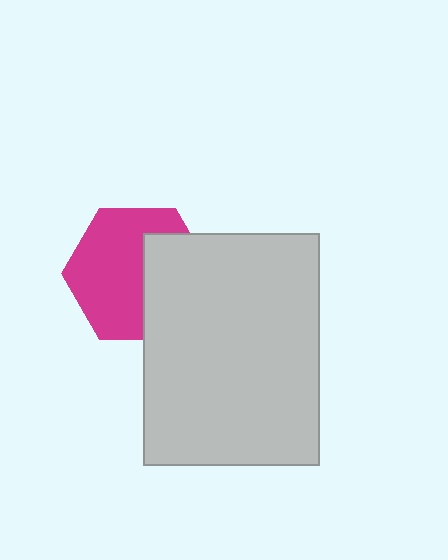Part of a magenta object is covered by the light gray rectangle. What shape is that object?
It is a hexagon.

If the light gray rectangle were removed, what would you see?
You would see the complete magenta hexagon.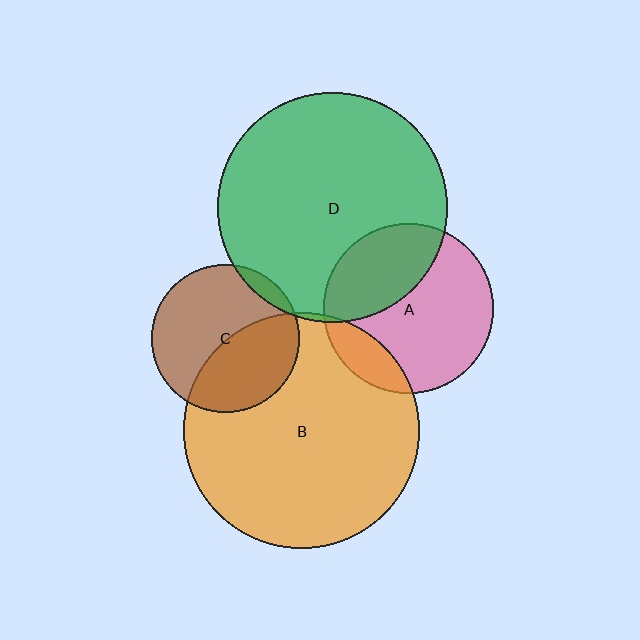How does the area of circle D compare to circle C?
Approximately 2.4 times.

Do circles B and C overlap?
Yes.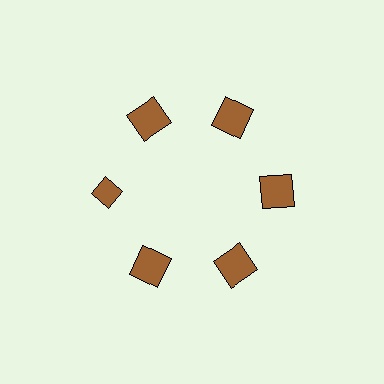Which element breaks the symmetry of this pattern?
The brown diamond at roughly the 9 o'clock position breaks the symmetry. All other shapes are brown squares.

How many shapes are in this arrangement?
There are 6 shapes arranged in a ring pattern.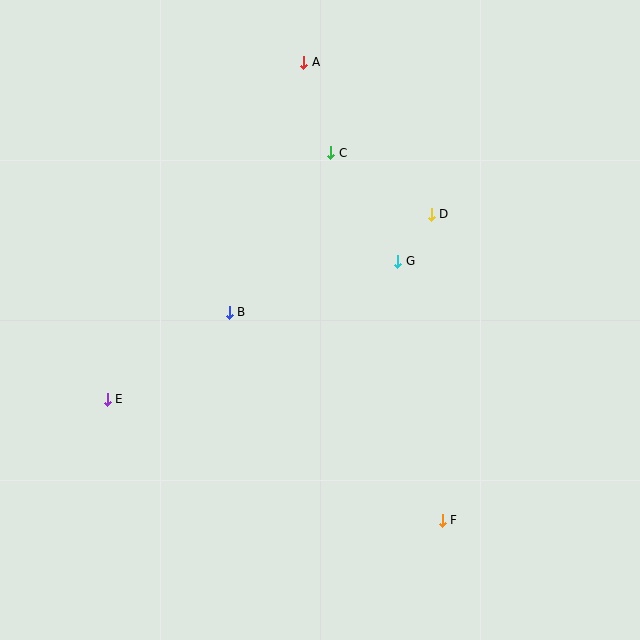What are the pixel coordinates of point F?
Point F is at (442, 520).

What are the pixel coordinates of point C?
Point C is at (331, 153).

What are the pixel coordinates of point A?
Point A is at (304, 62).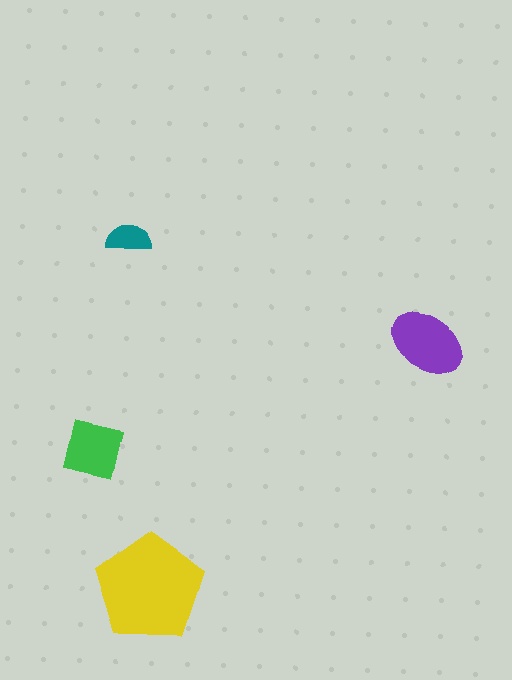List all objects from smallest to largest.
The teal semicircle, the green square, the purple ellipse, the yellow pentagon.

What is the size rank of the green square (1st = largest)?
3rd.